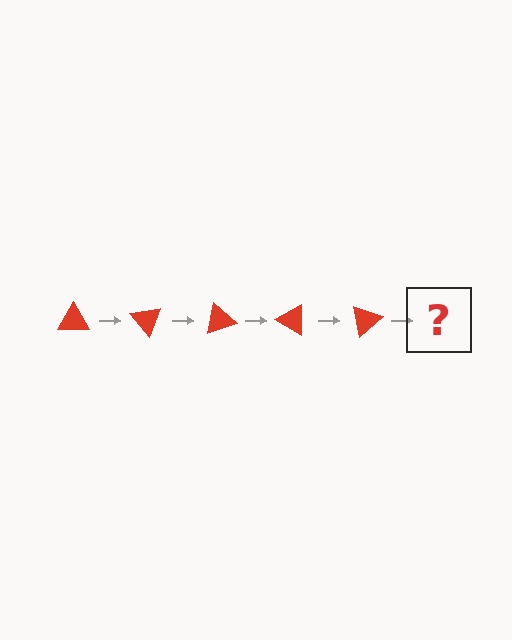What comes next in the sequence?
The next element should be a red triangle rotated 250 degrees.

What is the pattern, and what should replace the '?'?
The pattern is that the triangle rotates 50 degrees each step. The '?' should be a red triangle rotated 250 degrees.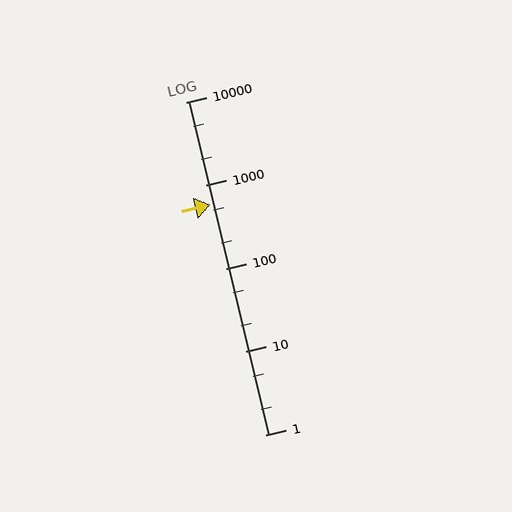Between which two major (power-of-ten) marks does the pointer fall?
The pointer is between 100 and 1000.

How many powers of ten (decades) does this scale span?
The scale spans 4 decades, from 1 to 10000.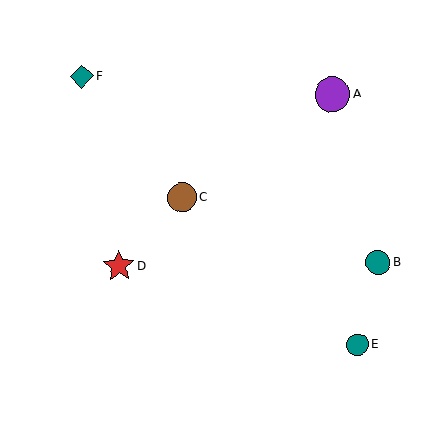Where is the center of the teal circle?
The center of the teal circle is at (358, 345).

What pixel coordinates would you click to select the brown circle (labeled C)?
Click at (182, 198) to select the brown circle C.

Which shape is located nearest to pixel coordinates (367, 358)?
The teal circle (labeled E) at (358, 345) is nearest to that location.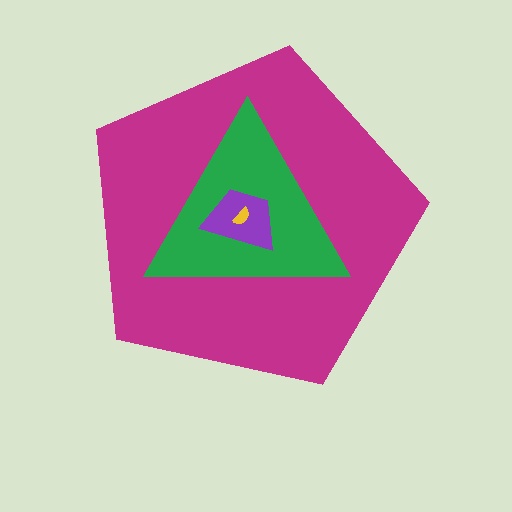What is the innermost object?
The yellow semicircle.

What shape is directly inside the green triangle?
The purple trapezoid.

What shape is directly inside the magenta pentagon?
The green triangle.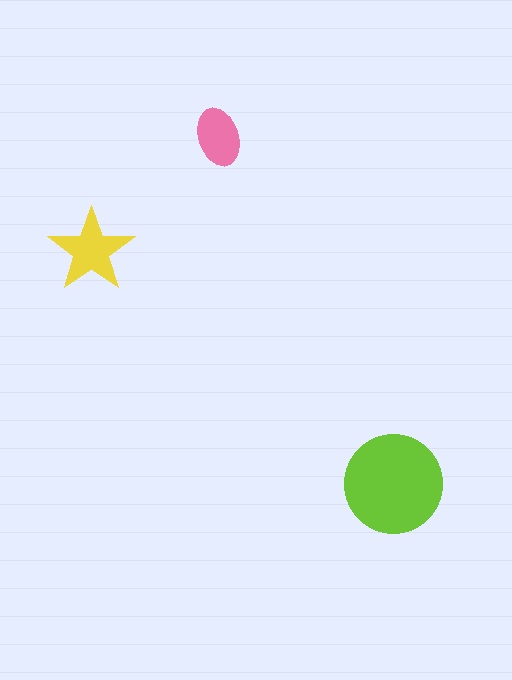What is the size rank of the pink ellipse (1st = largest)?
3rd.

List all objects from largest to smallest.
The lime circle, the yellow star, the pink ellipse.